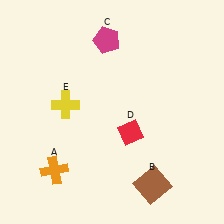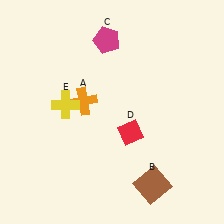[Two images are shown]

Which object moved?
The orange cross (A) moved up.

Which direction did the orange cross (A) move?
The orange cross (A) moved up.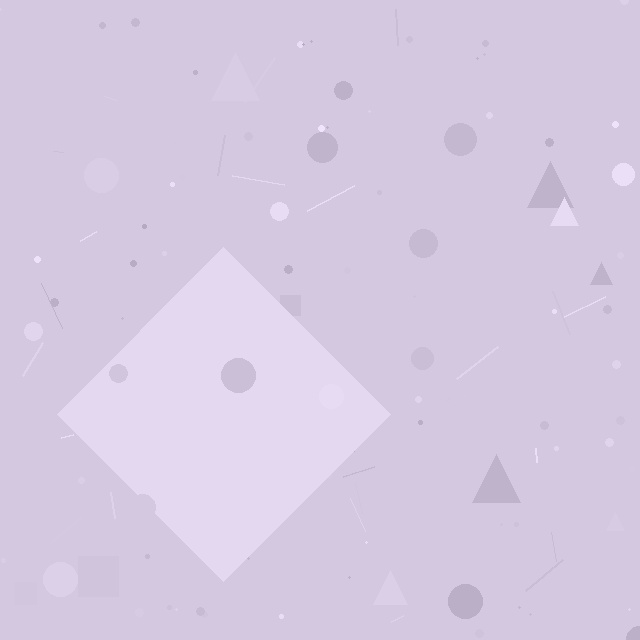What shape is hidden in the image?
A diamond is hidden in the image.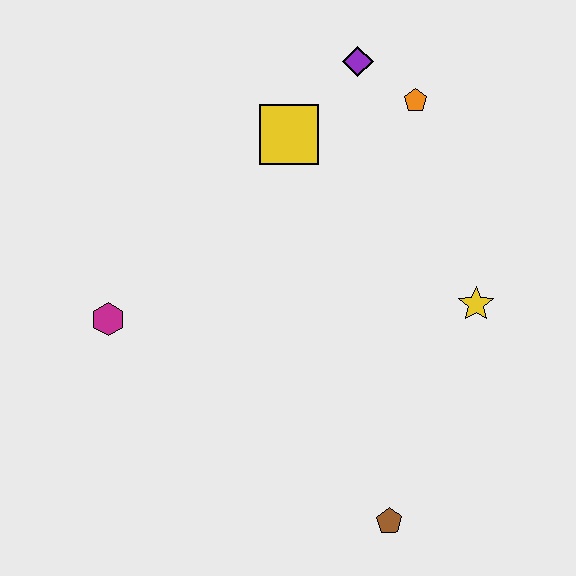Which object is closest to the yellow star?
The orange pentagon is closest to the yellow star.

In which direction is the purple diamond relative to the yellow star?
The purple diamond is above the yellow star.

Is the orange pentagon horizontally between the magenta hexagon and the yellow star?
Yes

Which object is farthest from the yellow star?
The magenta hexagon is farthest from the yellow star.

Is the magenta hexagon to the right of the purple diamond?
No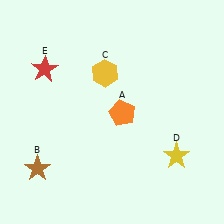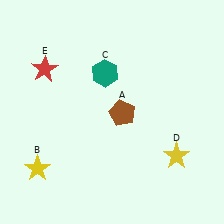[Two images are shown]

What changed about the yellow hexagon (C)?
In Image 1, C is yellow. In Image 2, it changed to teal.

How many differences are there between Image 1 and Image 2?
There are 3 differences between the two images.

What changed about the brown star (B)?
In Image 1, B is brown. In Image 2, it changed to yellow.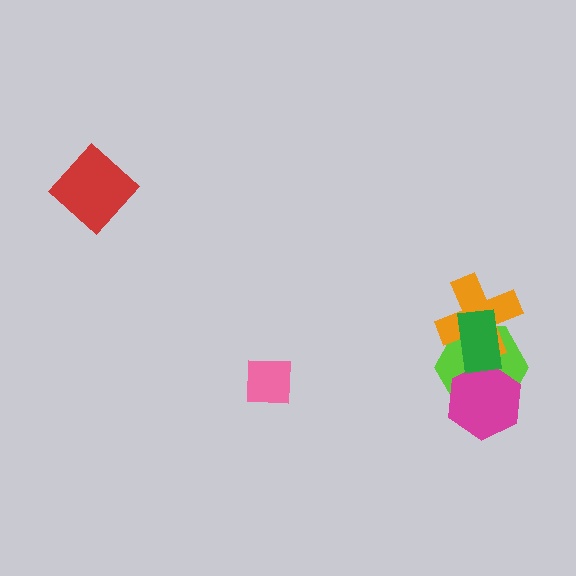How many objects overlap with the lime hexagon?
3 objects overlap with the lime hexagon.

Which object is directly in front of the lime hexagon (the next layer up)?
The magenta hexagon is directly in front of the lime hexagon.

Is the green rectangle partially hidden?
No, no other shape covers it.